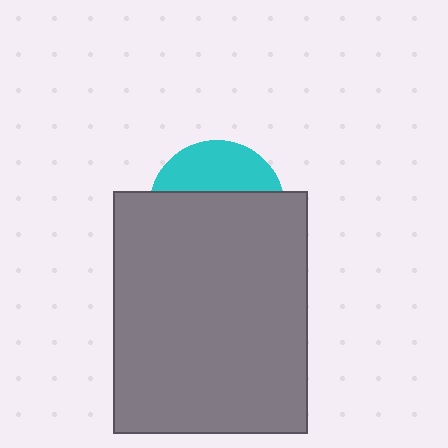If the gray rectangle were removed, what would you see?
You would see the complete cyan circle.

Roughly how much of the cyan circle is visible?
A small part of it is visible (roughly 35%).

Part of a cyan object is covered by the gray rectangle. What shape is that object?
It is a circle.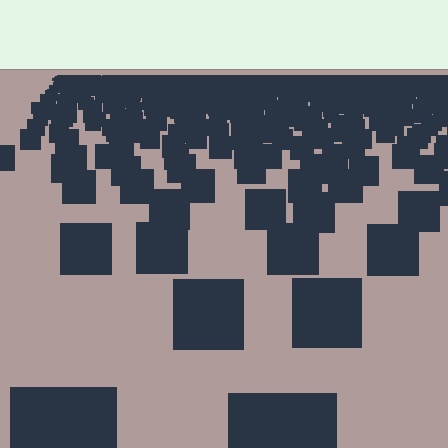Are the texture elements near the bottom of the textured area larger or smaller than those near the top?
Larger. Near the bottom, elements are closer to the viewer and appear at a bigger on-screen size.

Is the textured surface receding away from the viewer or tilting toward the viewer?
The surface is receding away from the viewer. Texture elements get smaller and denser toward the top.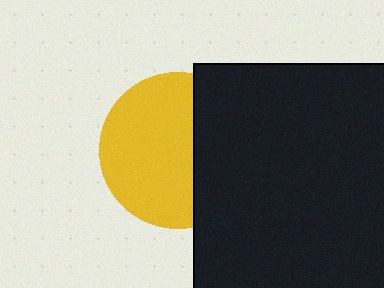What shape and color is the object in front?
The object in front is a black square.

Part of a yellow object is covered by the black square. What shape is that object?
It is a circle.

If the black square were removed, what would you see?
You would see the complete yellow circle.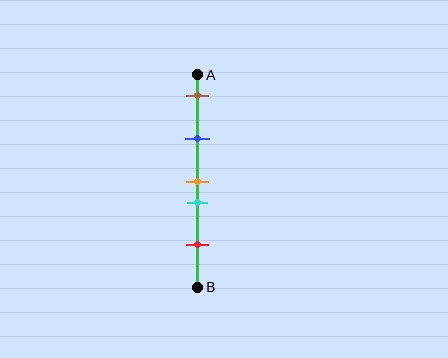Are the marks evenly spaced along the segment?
No, the marks are not evenly spaced.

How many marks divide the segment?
There are 5 marks dividing the segment.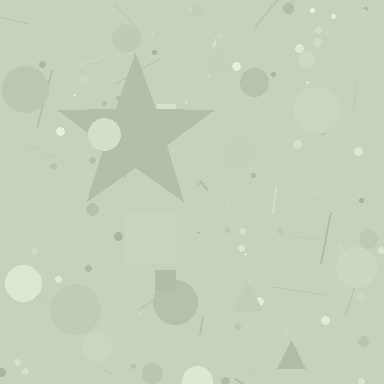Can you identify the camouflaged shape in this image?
The camouflaged shape is a star.